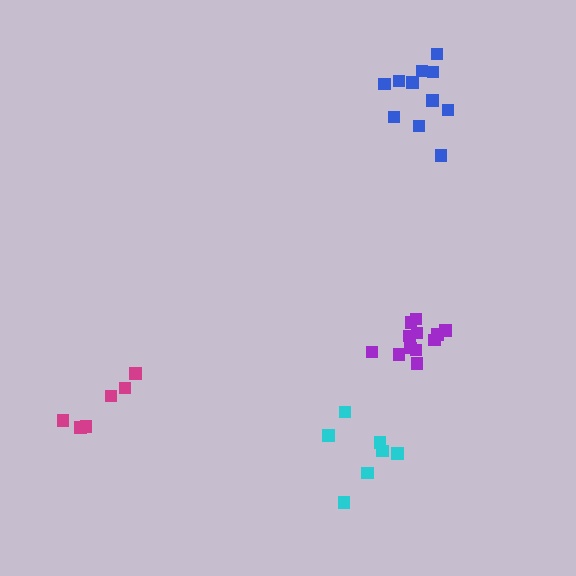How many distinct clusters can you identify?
There are 4 distinct clusters.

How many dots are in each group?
Group 1: 12 dots, Group 2: 11 dots, Group 3: 7 dots, Group 4: 6 dots (36 total).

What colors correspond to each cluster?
The clusters are colored: purple, blue, cyan, magenta.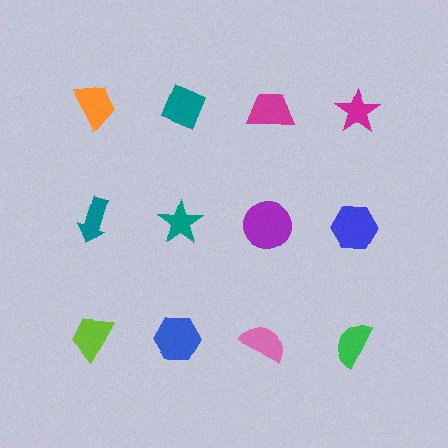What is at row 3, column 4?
A green semicircle.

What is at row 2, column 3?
A purple circle.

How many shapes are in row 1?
4 shapes.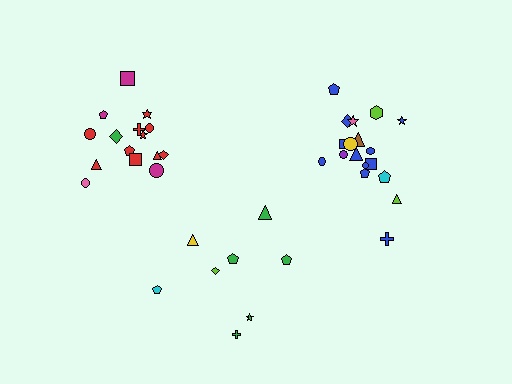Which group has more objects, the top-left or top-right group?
The top-right group.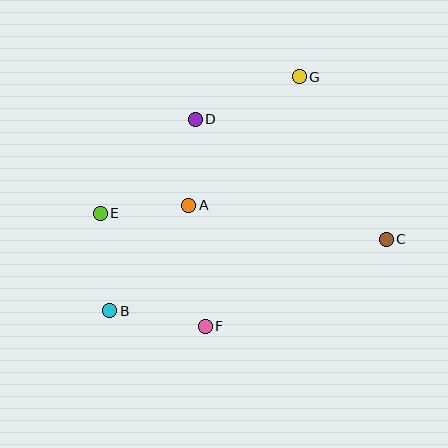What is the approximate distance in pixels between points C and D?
The distance between C and D is approximately 226 pixels.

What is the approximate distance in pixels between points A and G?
The distance between A and G is approximately 169 pixels.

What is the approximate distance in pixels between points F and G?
The distance between F and G is approximately 266 pixels.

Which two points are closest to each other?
Points A and D are closest to each other.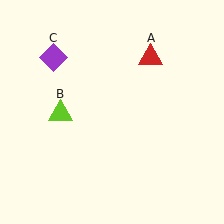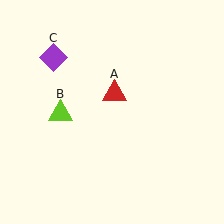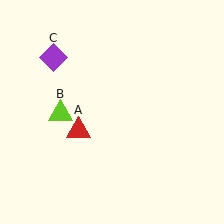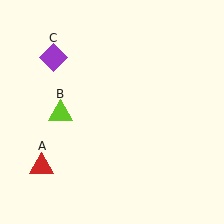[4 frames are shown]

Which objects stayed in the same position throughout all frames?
Lime triangle (object B) and purple diamond (object C) remained stationary.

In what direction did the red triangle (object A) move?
The red triangle (object A) moved down and to the left.